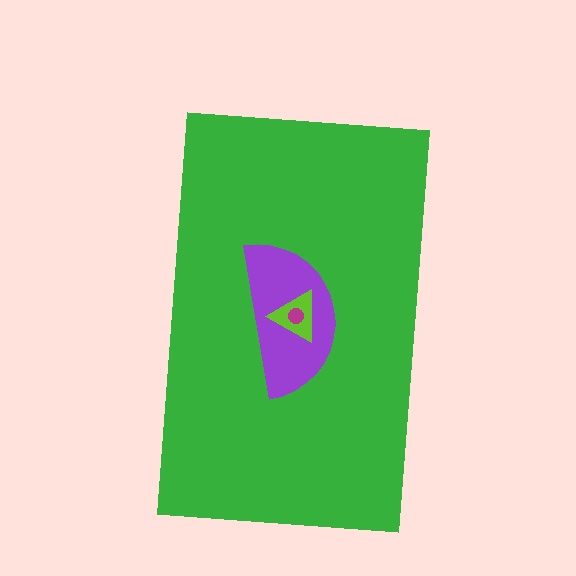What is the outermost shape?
The green rectangle.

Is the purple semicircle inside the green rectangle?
Yes.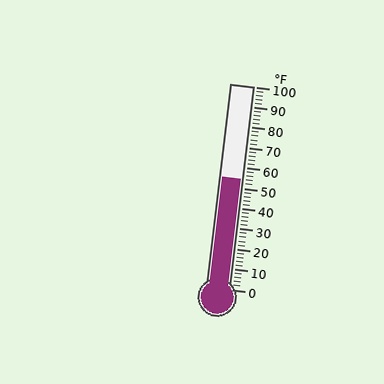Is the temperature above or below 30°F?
The temperature is above 30°F.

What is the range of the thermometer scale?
The thermometer scale ranges from 0°F to 100°F.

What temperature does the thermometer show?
The thermometer shows approximately 54°F.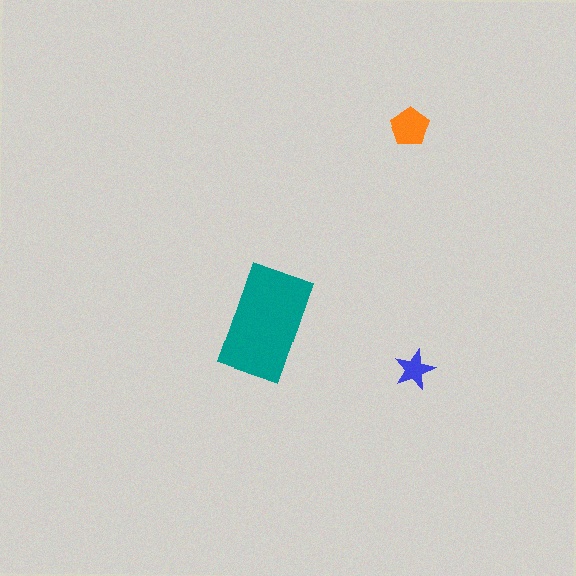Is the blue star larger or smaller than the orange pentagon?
Smaller.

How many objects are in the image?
There are 3 objects in the image.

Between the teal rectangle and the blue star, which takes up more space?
The teal rectangle.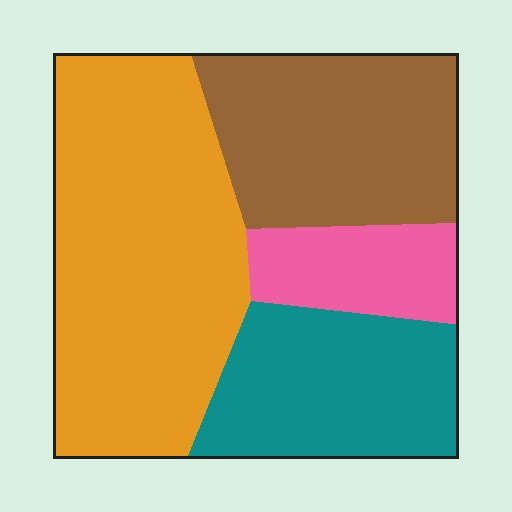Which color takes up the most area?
Orange, at roughly 40%.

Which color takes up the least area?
Pink, at roughly 10%.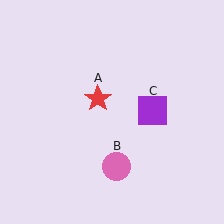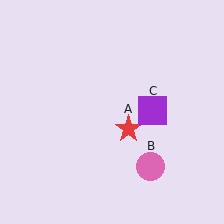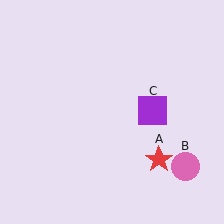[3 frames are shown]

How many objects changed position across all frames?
2 objects changed position: red star (object A), pink circle (object B).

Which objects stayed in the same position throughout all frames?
Purple square (object C) remained stationary.